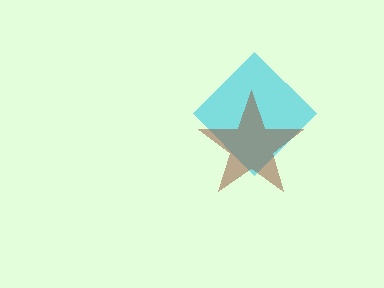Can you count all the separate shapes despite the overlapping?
Yes, there are 2 separate shapes.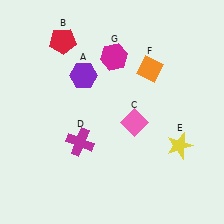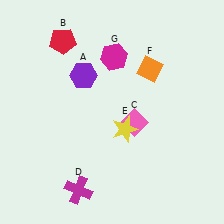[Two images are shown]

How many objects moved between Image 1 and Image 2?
2 objects moved between the two images.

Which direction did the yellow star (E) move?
The yellow star (E) moved left.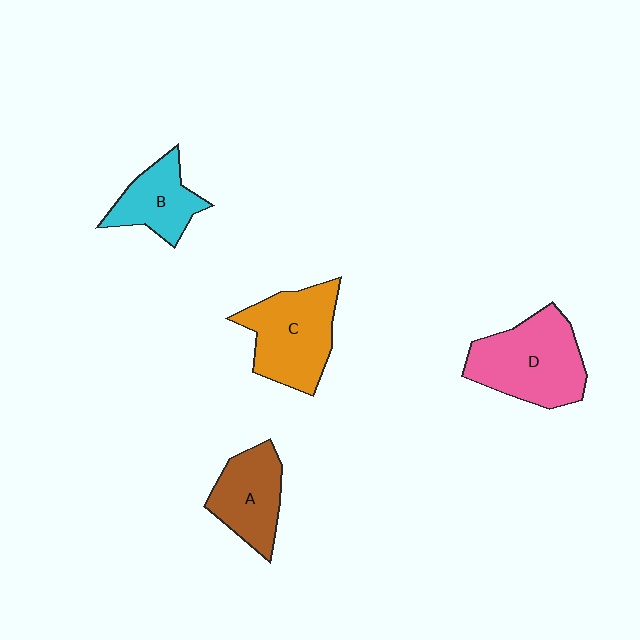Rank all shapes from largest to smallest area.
From largest to smallest: D (pink), C (orange), A (brown), B (cyan).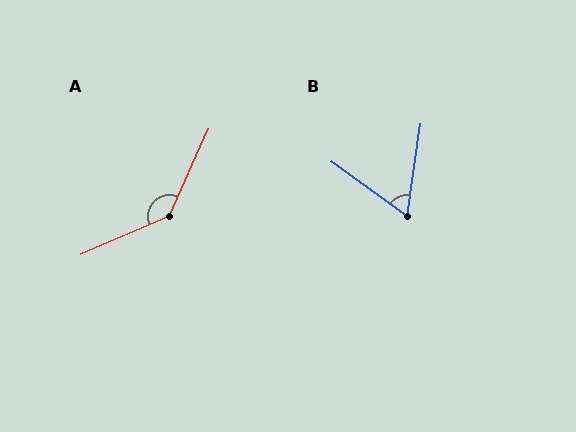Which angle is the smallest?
B, at approximately 62 degrees.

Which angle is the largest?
A, at approximately 138 degrees.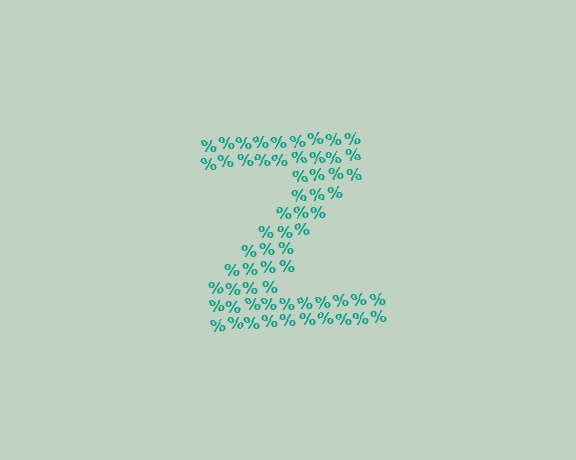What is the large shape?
The large shape is the letter Z.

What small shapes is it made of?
It is made of small percent signs.